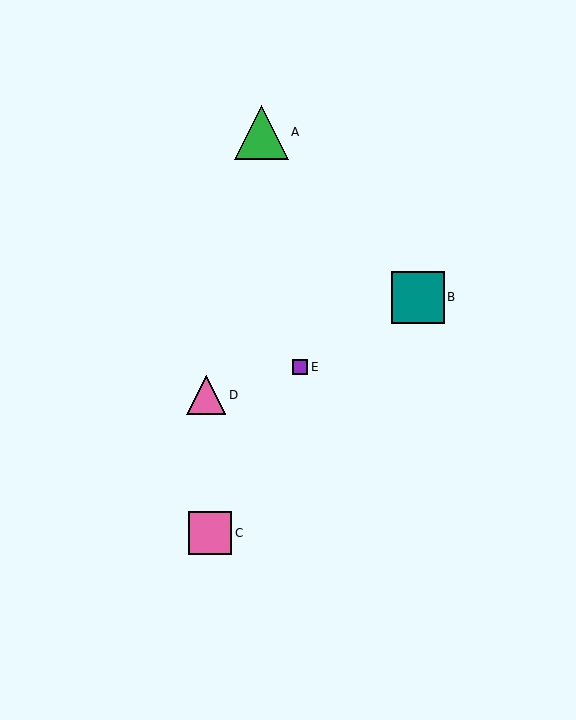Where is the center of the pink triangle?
The center of the pink triangle is at (206, 395).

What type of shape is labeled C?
Shape C is a pink square.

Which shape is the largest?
The green triangle (labeled A) is the largest.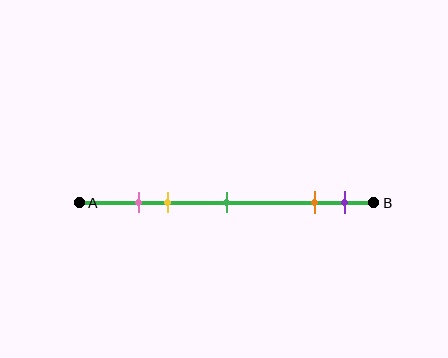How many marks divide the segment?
There are 5 marks dividing the segment.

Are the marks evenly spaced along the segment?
No, the marks are not evenly spaced.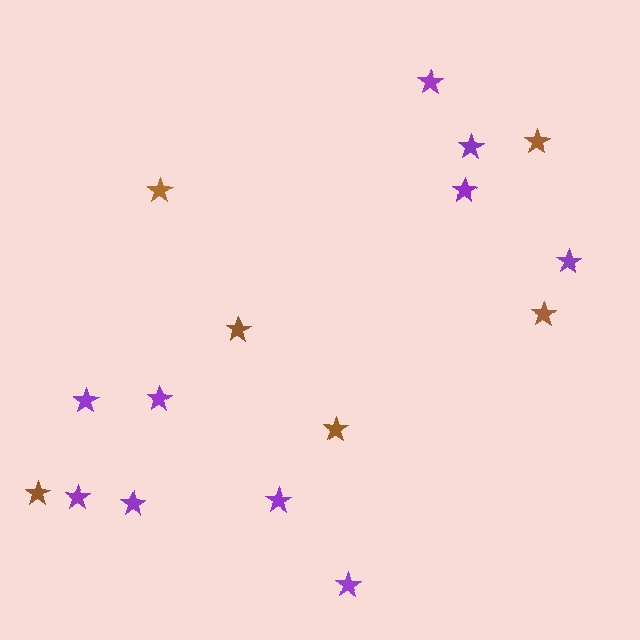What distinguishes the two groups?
There are 2 groups: one group of brown stars (6) and one group of purple stars (10).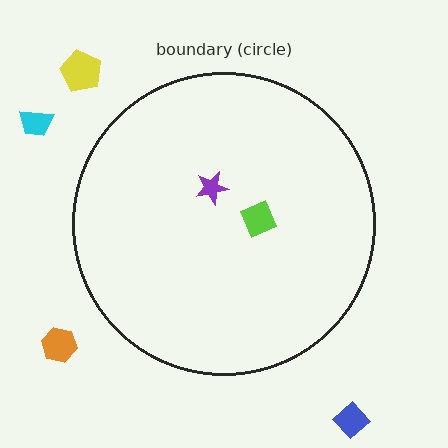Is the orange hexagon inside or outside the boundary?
Outside.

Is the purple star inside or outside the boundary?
Inside.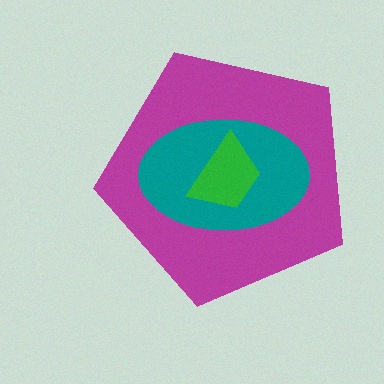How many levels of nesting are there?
3.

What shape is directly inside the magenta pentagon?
The teal ellipse.